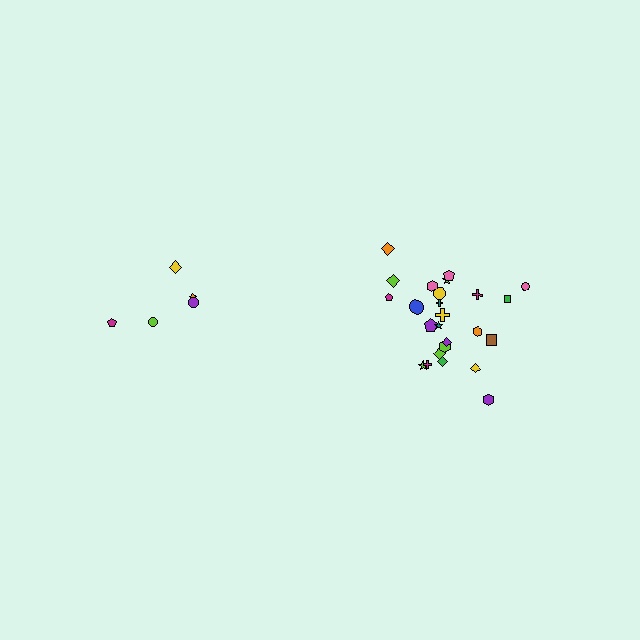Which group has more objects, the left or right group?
The right group.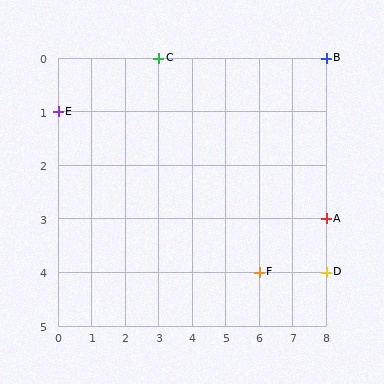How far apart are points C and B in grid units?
Points C and B are 5 columns apart.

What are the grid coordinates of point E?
Point E is at grid coordinates (0, 1).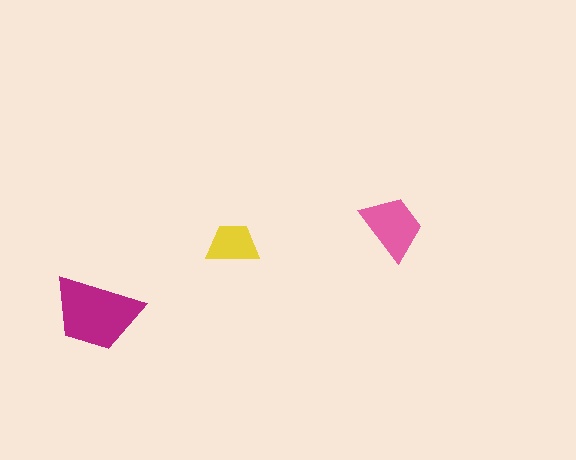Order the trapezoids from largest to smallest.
the magenta one, the pink one, the yellow one.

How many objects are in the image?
There are 3 objects in the image.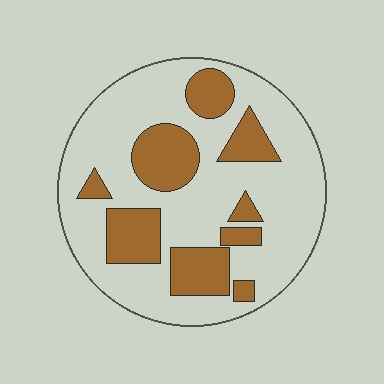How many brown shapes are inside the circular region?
9.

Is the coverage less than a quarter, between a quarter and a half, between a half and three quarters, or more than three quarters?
Between a quarter and a half.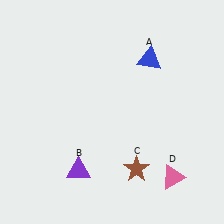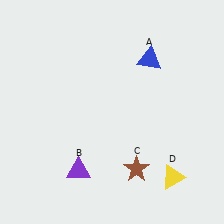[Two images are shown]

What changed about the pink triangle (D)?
In Image 1, D is pink. In Image 2, it changed to yellow.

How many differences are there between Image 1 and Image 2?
There is 1 difference between the two images.